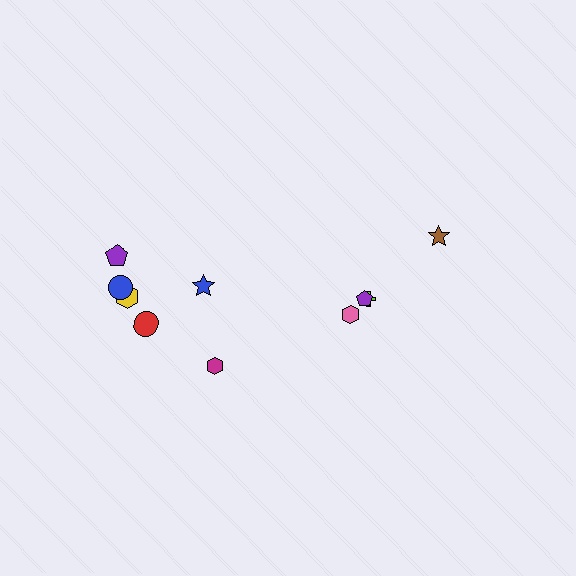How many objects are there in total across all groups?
There are 10 objects.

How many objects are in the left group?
There are 6 objects.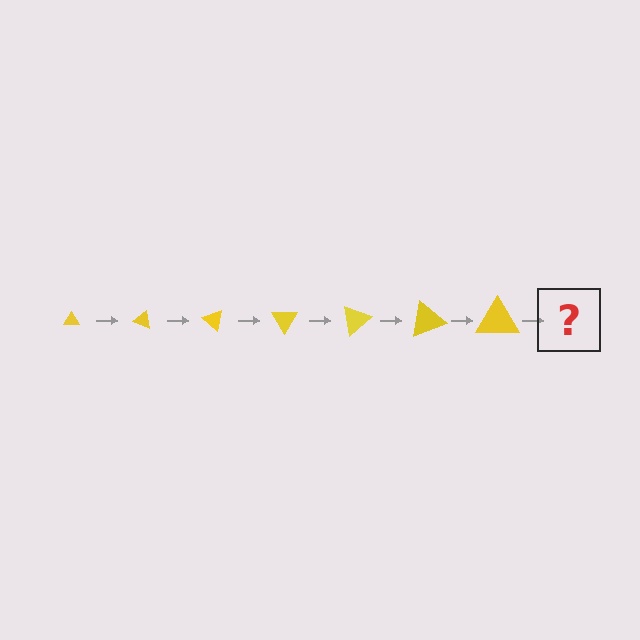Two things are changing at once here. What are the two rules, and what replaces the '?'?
The two rules are that the triangle grows larger each step and it rotates 20 degrees each step. The '?' should be a triangle, larger than the previous one and rotated 140 degrees from the start.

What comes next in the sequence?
The next element should be a triangle, larger than the previous one and rotated 140 degrees from the start.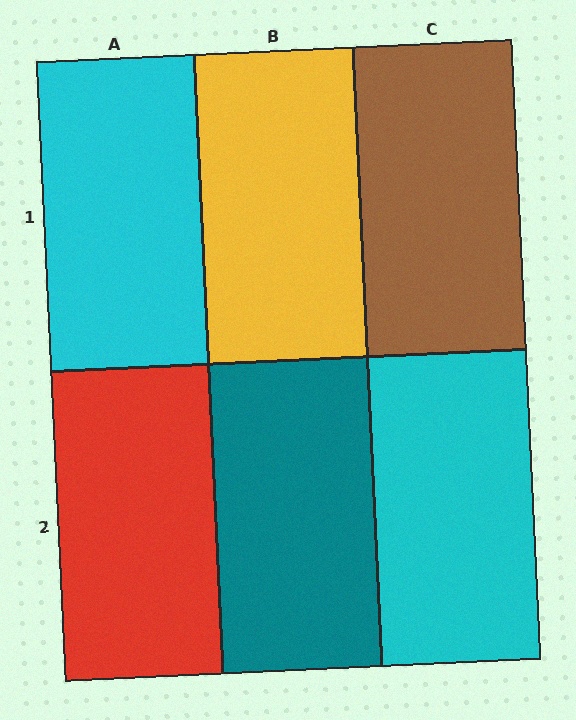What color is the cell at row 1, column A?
Cyan.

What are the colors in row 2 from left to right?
Red, teal, cyan.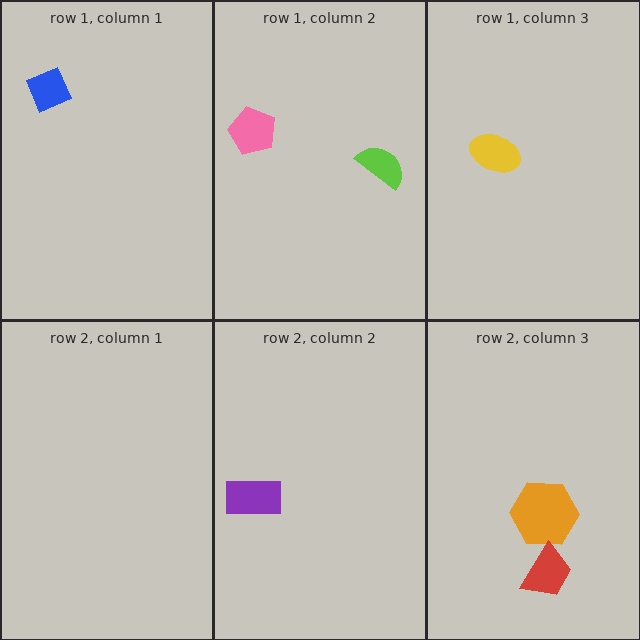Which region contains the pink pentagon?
The row 1, column 2 region.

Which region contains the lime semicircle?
The row 1, column 2 region.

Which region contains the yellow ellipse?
The row 1, column 3 region.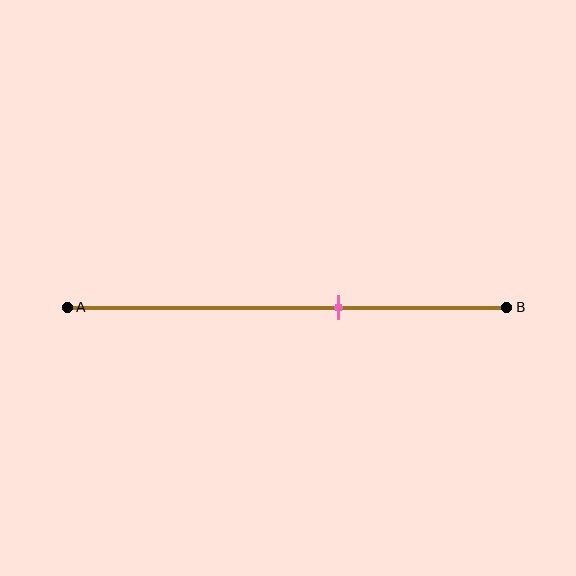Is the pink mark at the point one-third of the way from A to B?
No, the mark is at about 60% from A, not at the 33% one-third point.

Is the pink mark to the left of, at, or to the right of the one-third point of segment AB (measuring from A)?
The pink mark is to the right of the one-third point of segment AB.